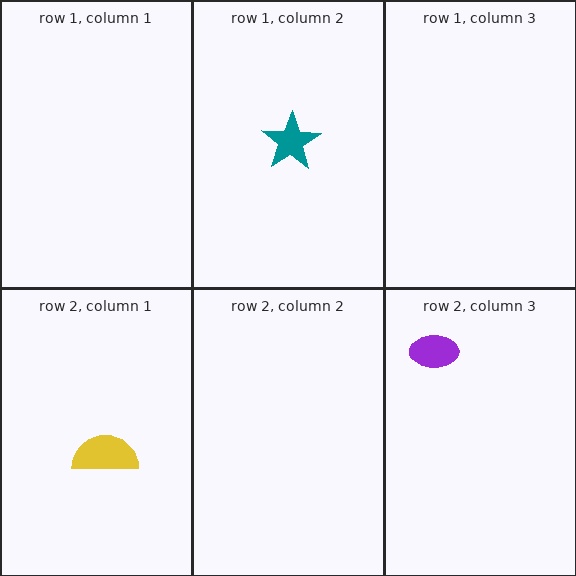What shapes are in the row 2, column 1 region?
The yellow semicircle.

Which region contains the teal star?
The row 1, column 2 region.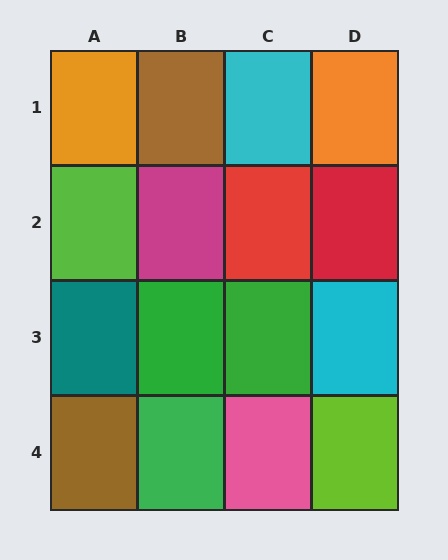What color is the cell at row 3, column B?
Green.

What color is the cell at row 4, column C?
Pink.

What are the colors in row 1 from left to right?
Orange, brown, cyan, orange.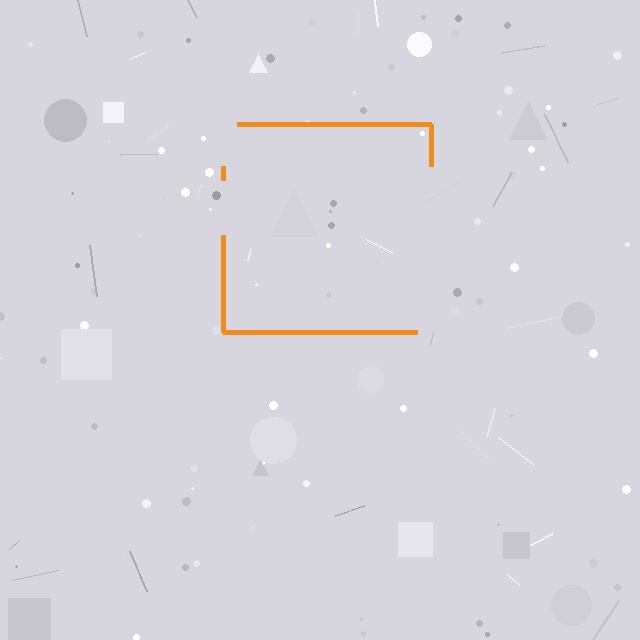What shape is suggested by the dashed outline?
The dashed outline suggests a square.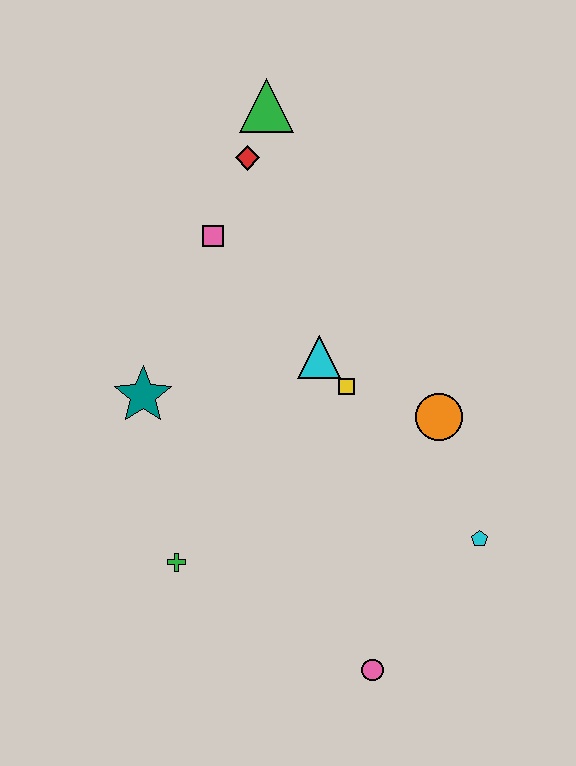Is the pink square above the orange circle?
Yes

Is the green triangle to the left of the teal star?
No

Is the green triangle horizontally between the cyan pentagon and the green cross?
Yes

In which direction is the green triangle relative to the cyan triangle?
The green triangle is above the cyan triangle.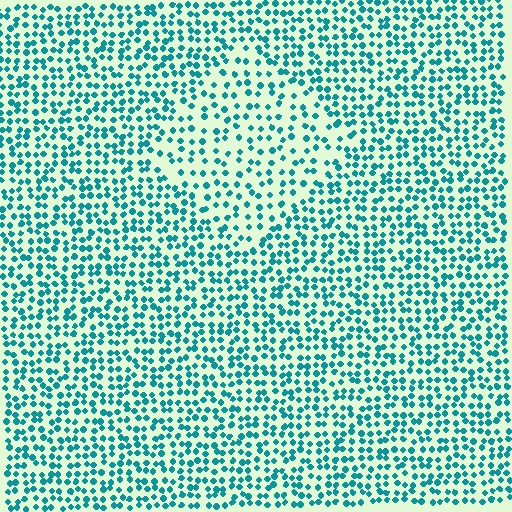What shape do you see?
I see a diamond.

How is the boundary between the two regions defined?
The boundary is defined by a change in element density (approximately 1.7x ratio). All elements are the same color, size, and shape.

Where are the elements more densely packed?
The elements are more densely packed outside the diamond boundary.